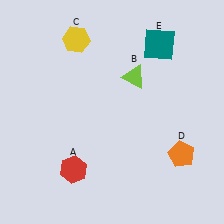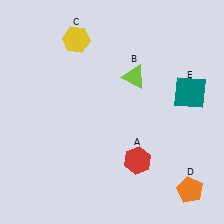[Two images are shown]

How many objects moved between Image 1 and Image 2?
3 objects moved between the two images.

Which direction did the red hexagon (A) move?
The red hexagon (A) moved right.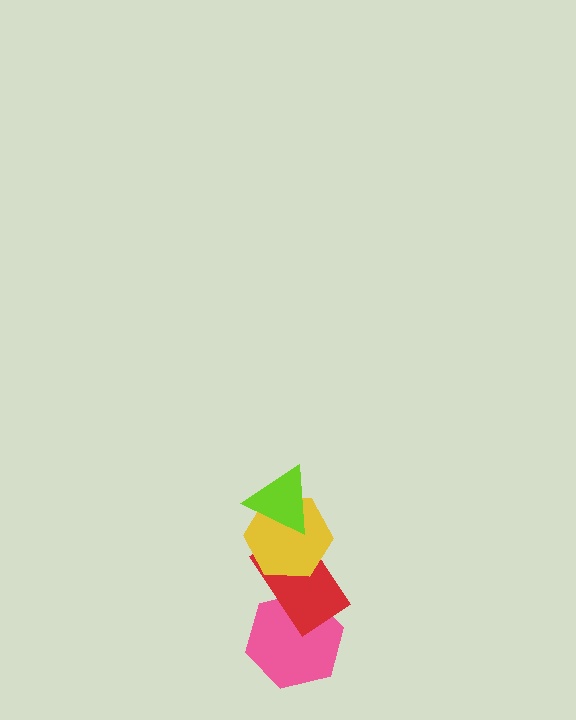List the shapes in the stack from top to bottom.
From top to bottom: the lime triangle, the yellow hexagon, the red rectangle, the pink hexagon.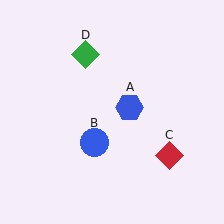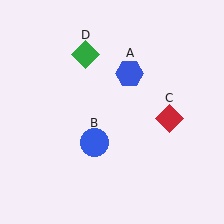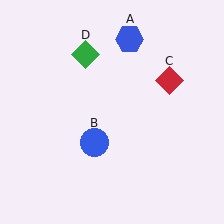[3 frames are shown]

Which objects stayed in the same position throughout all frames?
Blue circle (object B) and green diamond (object D) remained stationary.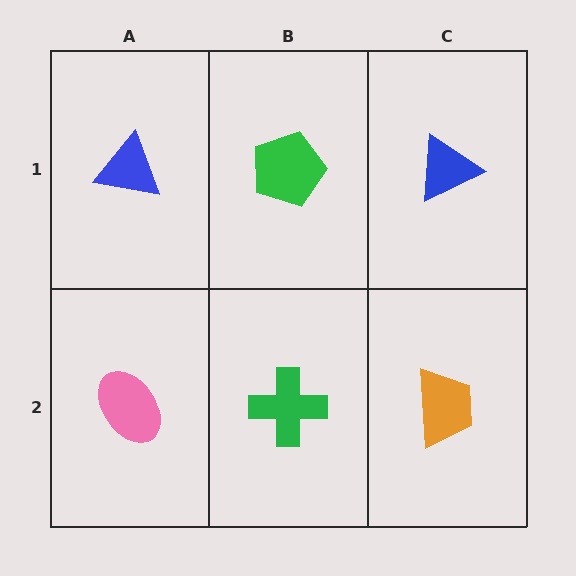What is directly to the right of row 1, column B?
A blue triangle.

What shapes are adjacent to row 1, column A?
A pink ellipse (row 2, column A), a green pentagon (row 1, column B).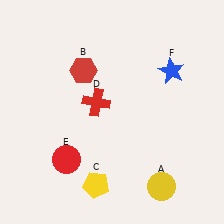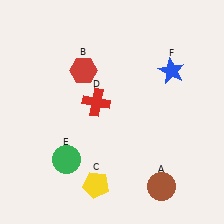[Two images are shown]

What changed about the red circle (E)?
In Image 1, E is red. In Image 2, it changed to green.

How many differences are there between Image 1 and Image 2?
There are 2 differences between the two images.